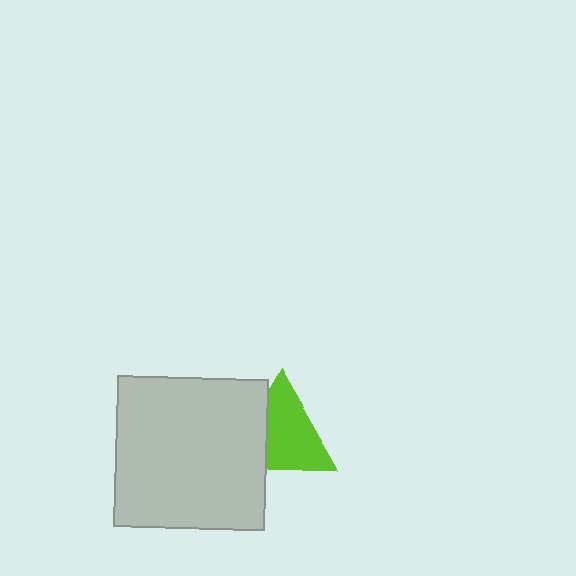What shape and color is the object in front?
The object in front is a light gray square.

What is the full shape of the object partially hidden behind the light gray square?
The partially hidden object is a lime triangle.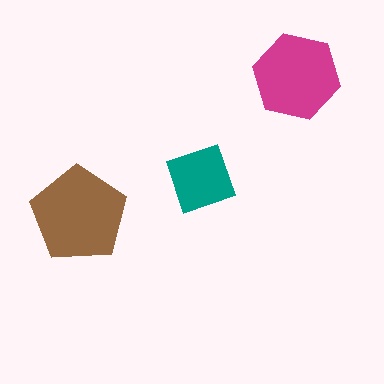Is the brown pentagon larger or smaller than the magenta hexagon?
Larger.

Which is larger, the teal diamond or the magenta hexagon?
The magenta hexagon.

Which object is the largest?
The brown pentagon.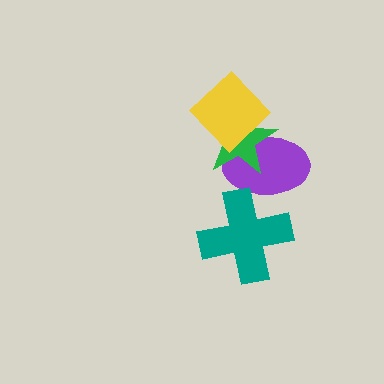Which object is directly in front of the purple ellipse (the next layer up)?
The teal cross is directly in front of the purple ellipse.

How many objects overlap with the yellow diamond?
2 objects overlap with the yellow diamond.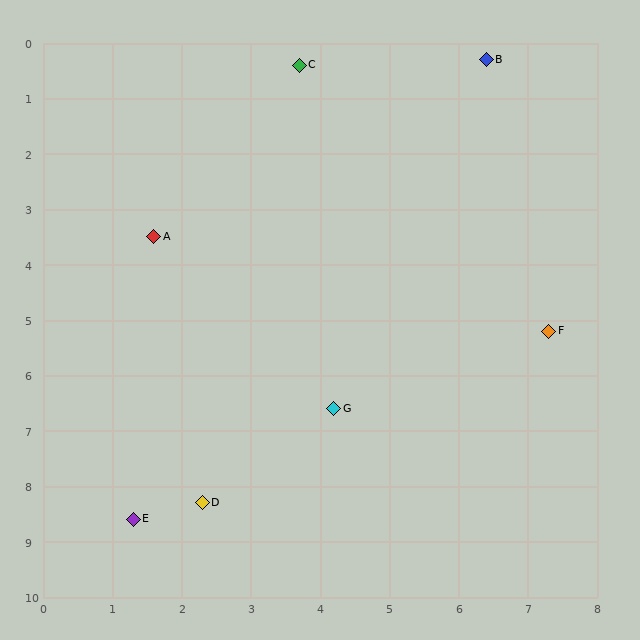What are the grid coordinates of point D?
Point D is at approximately (2.3, 8.3).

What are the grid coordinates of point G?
Point G is at approximately (4.2, 6.6).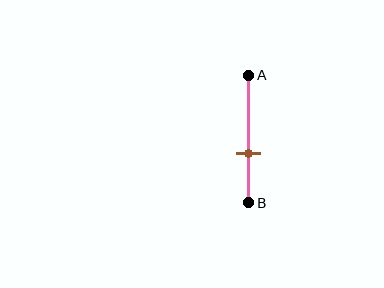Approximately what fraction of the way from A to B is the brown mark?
The brown mark is approximately 60% of the way from A to B.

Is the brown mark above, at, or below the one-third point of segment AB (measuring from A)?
The brown mark is below the one-third point of segment AB.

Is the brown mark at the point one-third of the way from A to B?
No, the mark is at about 60% from A, not at the 33% one-third point.